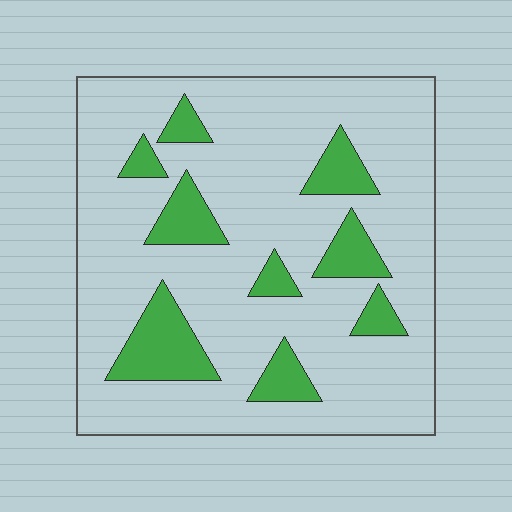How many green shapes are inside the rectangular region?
9.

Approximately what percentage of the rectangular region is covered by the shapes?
Approximately 20%.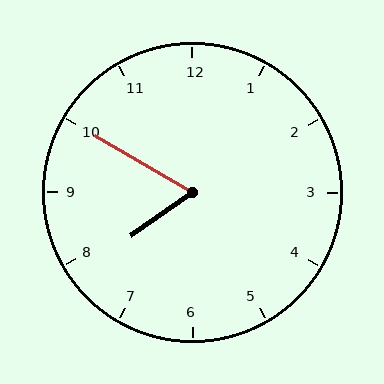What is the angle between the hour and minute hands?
Approximately 65 degrees.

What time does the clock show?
7:50.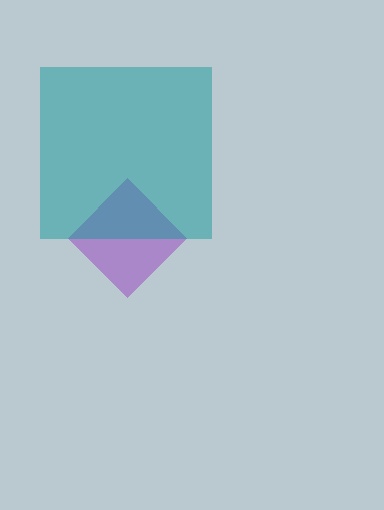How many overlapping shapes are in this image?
There are 2 overlapping shapes in the image.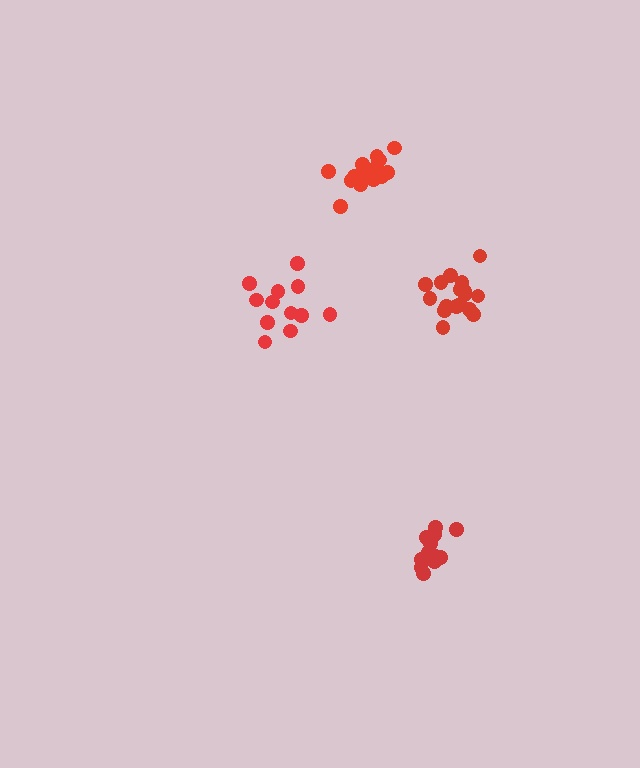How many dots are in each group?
Group 1: 15 dots, Group 2: 17 dots, Group 3: 12 dots, Group 4: 17 dots (61 total).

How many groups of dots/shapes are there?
There are 4 groups.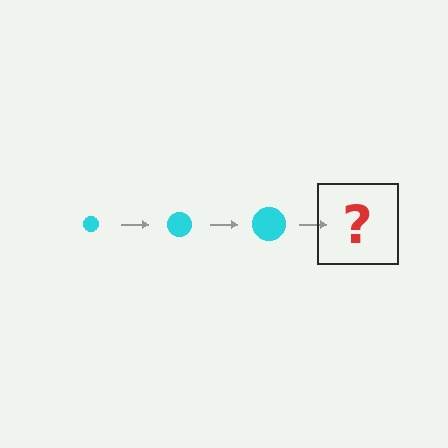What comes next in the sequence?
The next element should be a cyan circle, larger than the previous one.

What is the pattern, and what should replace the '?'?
The pattern is that the circle gets progressively larger each step. The '?' should be a cyan circle, larger than the previous one.